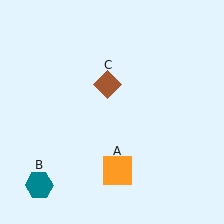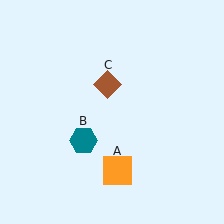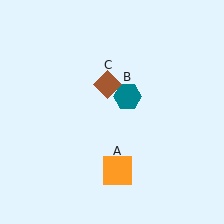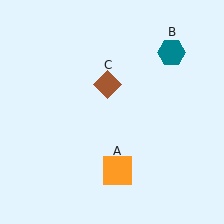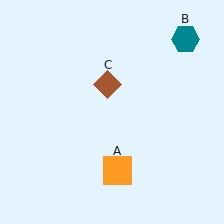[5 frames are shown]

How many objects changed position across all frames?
1 object changed position: teal hexagon (object B).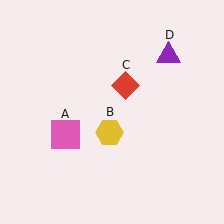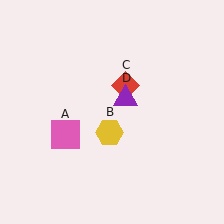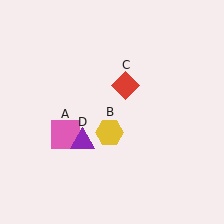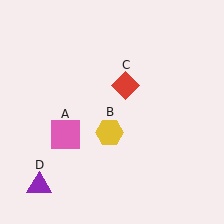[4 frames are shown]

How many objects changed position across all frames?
1 object changed position: purple triangle (object D).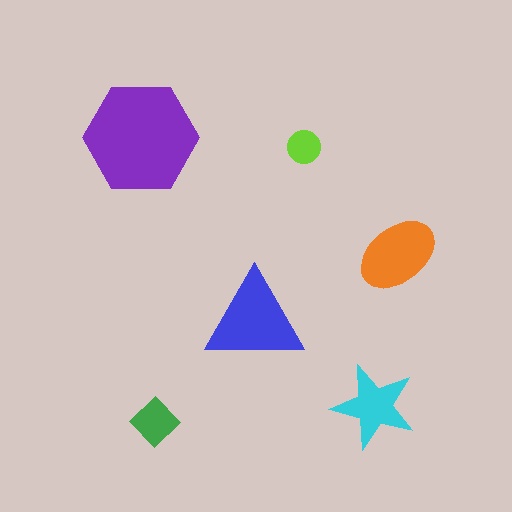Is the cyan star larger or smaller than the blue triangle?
Smaller.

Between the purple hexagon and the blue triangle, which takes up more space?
The purple hexagon.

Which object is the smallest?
The lime circle.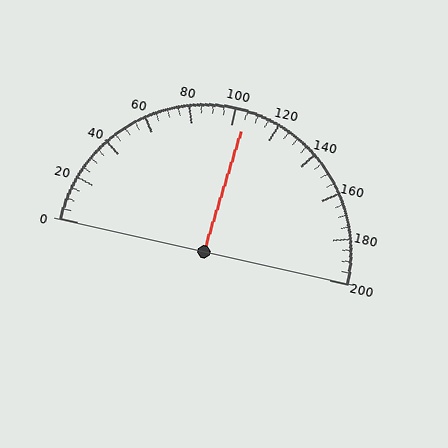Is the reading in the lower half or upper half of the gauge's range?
The reading is in the upper half of the range (0 to 200).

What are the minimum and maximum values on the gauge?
The gauge ranges from 0 to 200.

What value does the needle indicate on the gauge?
The needle indicates approximately 105.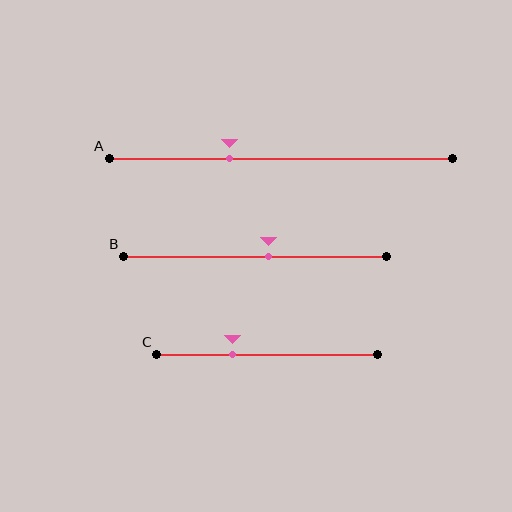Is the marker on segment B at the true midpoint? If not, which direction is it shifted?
No, the marker on segment B is shifted to the right by about 5% of the segment length.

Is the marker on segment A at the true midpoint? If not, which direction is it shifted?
No, the marker on segment A is shifted to the left by about 15% of the segment length.